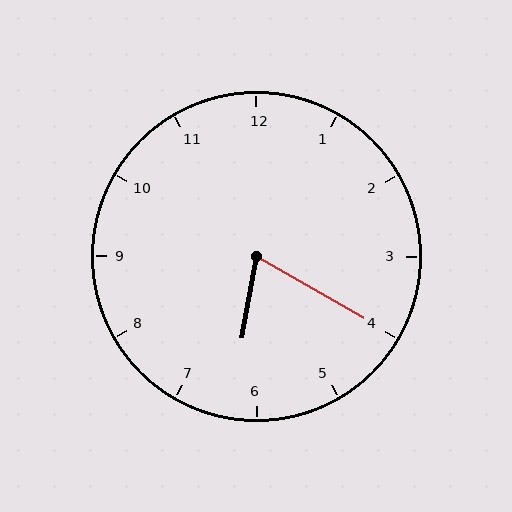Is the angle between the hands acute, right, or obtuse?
It is acute.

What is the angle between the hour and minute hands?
Approximately 70 degrees.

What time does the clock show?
6:20.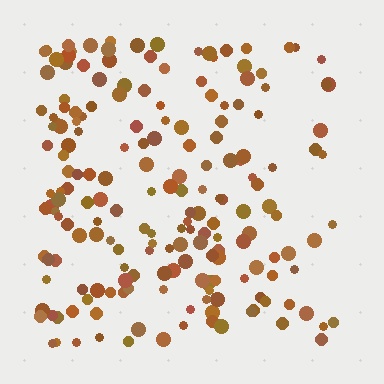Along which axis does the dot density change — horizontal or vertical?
Horizontal.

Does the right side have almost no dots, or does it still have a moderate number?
Still a moderate number, just noticeably fewer than the left.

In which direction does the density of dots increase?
From right to left, with the left side densest.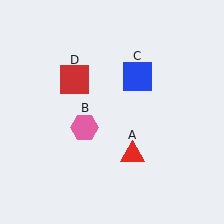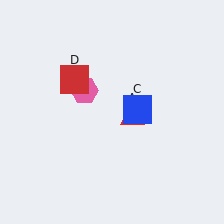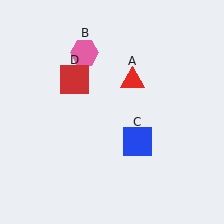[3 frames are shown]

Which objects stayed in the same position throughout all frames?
Red square (object D) remained stationary.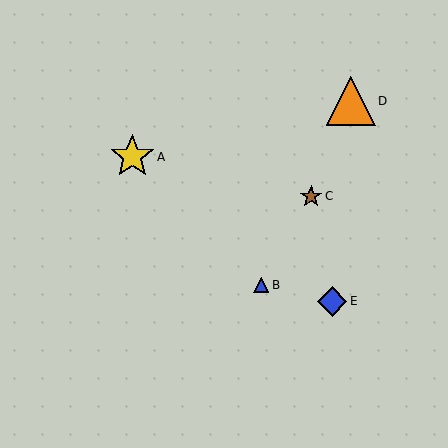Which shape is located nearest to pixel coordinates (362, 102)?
The orange triangle (labeled D) at (351, 101) is nearest to that location.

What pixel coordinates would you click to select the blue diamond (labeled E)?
Click at (332, 301) to select the blue diamond E.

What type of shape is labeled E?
Shape E is a blue diamond.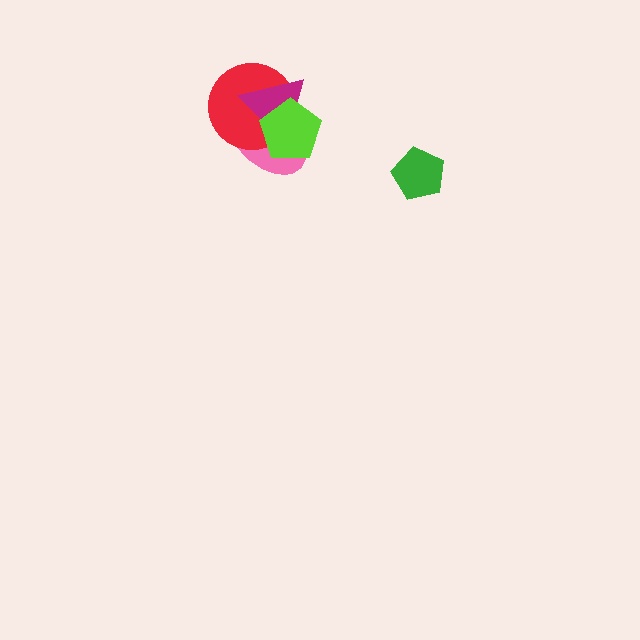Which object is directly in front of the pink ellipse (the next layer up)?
The red circle is directly in front of the pink ellipse.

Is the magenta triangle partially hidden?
Yes, it is partially covered by another shape.